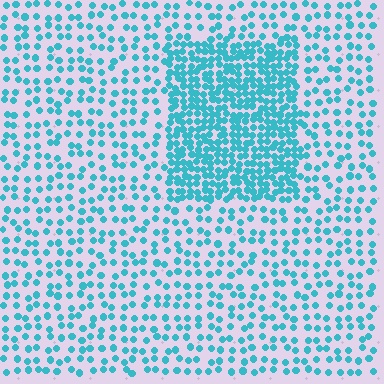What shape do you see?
I see a rectangle.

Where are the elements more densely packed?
The elements are more densely packed inside the rectangle boundary.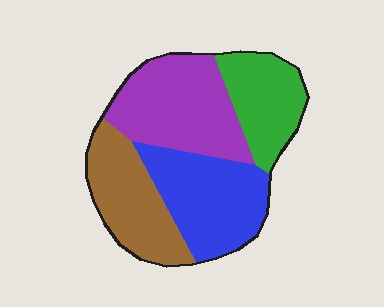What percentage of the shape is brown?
Brown takes up about one quarter (1/4) of the shape.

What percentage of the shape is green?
Green covers 19% of the shape.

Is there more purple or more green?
Purple.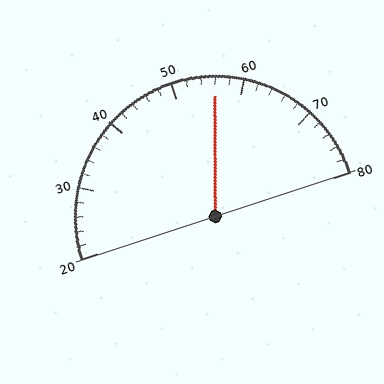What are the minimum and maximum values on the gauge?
The gauge ranges from 20 to 80.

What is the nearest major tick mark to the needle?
The nearest major tick mark is 60.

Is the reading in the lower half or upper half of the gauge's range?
The reading is in the upper half of the range (20 to 80).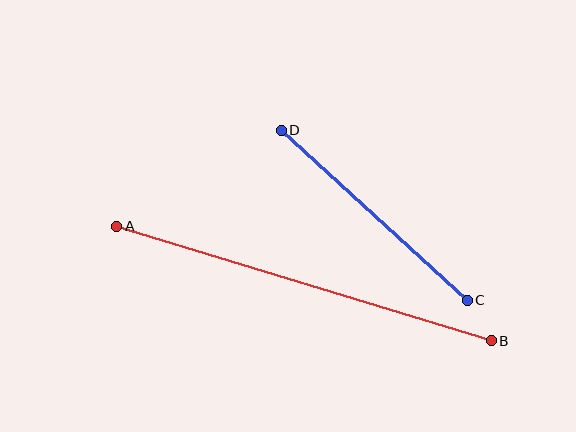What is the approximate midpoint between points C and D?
The midpoint is at approximately (374, 215) pixels.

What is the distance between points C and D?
The distance is approximately 252 pixels.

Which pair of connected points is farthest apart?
Points A and B are farthest apart.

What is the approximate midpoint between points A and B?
The midpoint is at approximately (304, 284) pixels.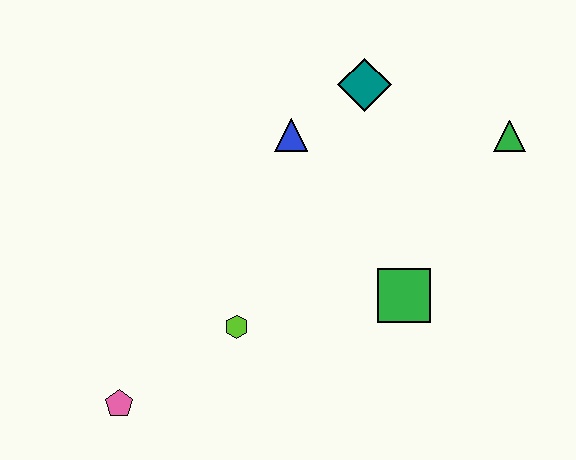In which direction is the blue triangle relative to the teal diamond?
The blue triangle is to the left of the teal diamond.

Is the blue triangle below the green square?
No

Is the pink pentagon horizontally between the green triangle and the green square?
No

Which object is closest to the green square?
The lime hexagon is closest to the green square.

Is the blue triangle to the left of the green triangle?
Yes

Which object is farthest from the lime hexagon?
The green triangle is farthest from the lime hexagon.